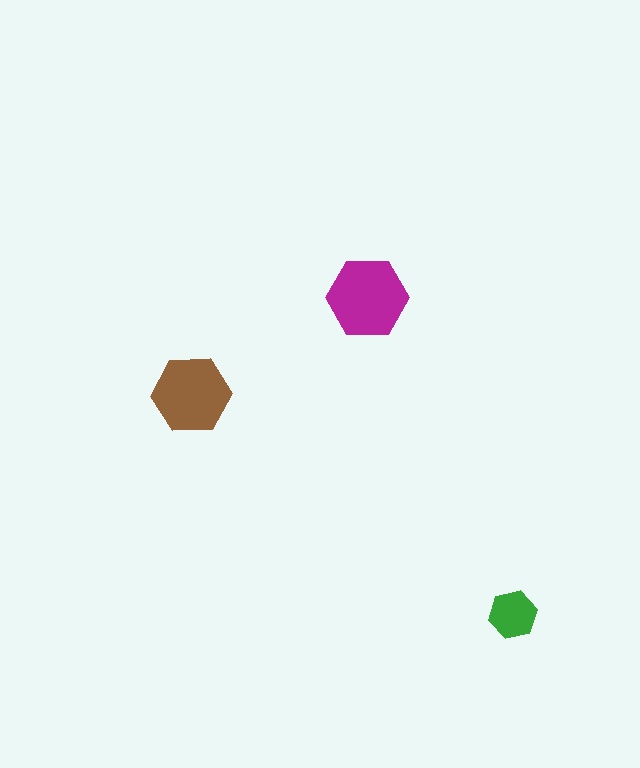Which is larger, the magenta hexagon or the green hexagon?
The magenta one.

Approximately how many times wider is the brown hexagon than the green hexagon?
About 1.5 times wider.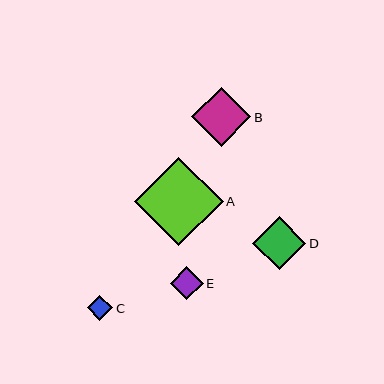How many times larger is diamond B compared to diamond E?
Diamond B is approximately 1.8 times the size of diamond E.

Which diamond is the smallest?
Diamond C is the smallest with a size of approximately 25 pixels.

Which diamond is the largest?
Diamond A is the largest with a size of approximately 89 pixels.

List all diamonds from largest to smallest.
From largest to smallest: A, B, D, E, C.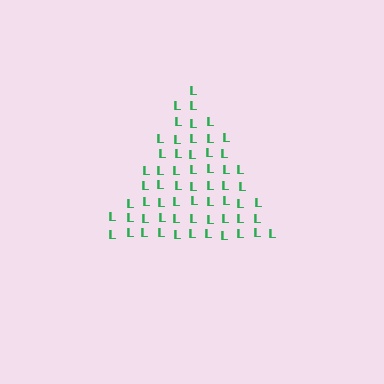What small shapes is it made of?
It is made of small letter L's.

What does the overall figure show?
The overall figure shows a triangle.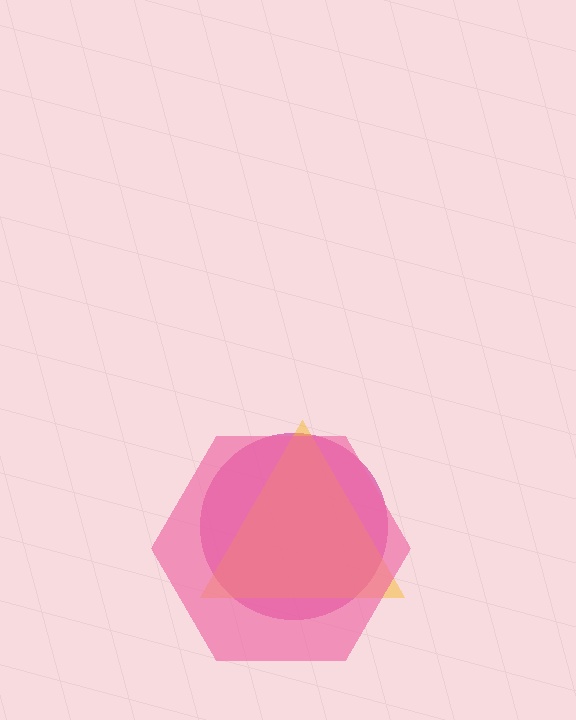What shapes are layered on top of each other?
The layered shapes are: a magenta circle, a yellow triangle, a pink hexagon.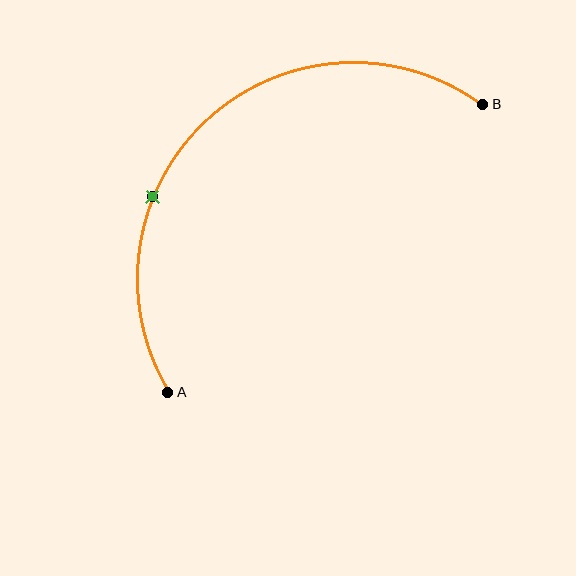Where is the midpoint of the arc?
The arc midpoint is the point on the curve farthest from the straight line joining A and B. It sits above and to the left of that line.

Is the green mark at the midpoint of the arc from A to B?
No. The green mark lies on the arc but is closer to endpoint A. The arc midpoint would be at the point on the curve equidistant along the arc from both A and B.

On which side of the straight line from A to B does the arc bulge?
The arc bulges above and to the left of the straight line connecting A and B.